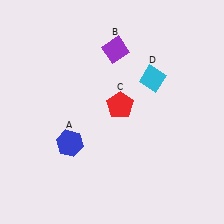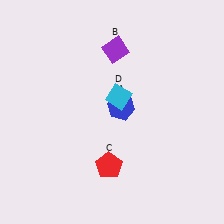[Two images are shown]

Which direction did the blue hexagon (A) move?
The blue hexagon (A) moved right.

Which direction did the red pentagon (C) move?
The red pentagon (C) moved down.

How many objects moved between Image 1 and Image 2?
3 objects moved between the two images.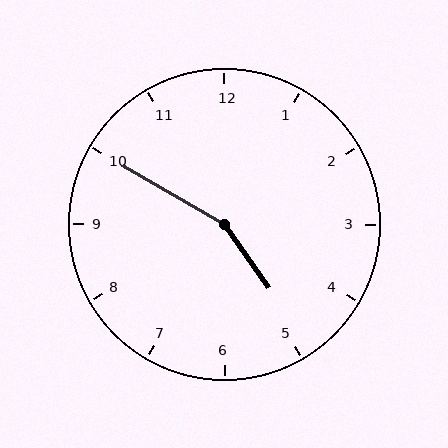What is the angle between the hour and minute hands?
Approximately 155 degrees.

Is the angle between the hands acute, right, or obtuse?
It is obtuse.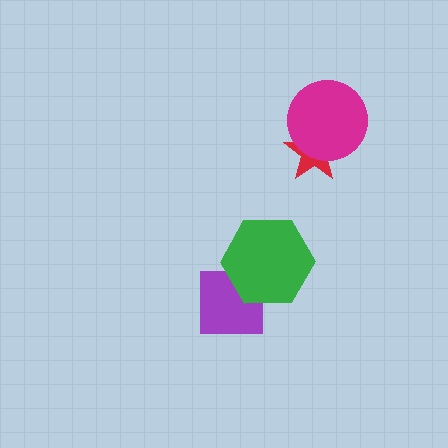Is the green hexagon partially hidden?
No, no other shape covers it.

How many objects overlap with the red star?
1 object overlaps with the red star.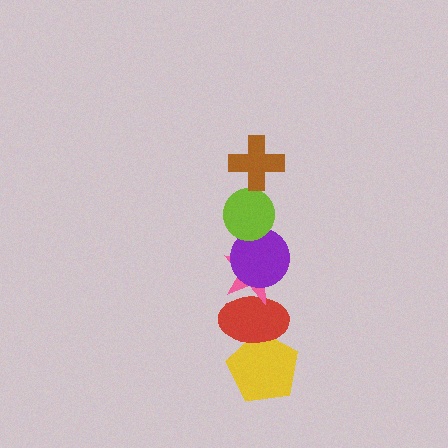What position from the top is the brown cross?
The brown cross is 1st from the top.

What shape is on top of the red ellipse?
The pink star is on top of the red ellipse.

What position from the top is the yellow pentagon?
The yellow pentagon is 6th from the top.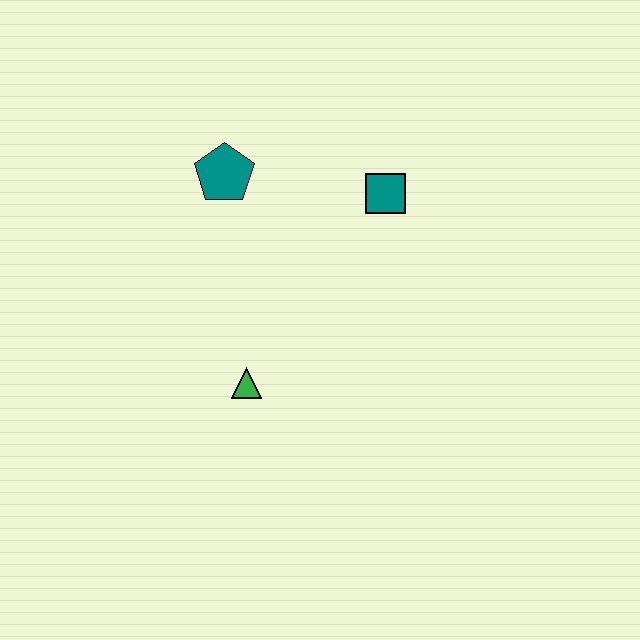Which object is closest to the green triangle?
The teal pentagon is closest to the green triangle.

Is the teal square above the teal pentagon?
No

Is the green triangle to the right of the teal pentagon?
Yes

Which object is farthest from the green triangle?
The teal square is farthest from the green triangle.